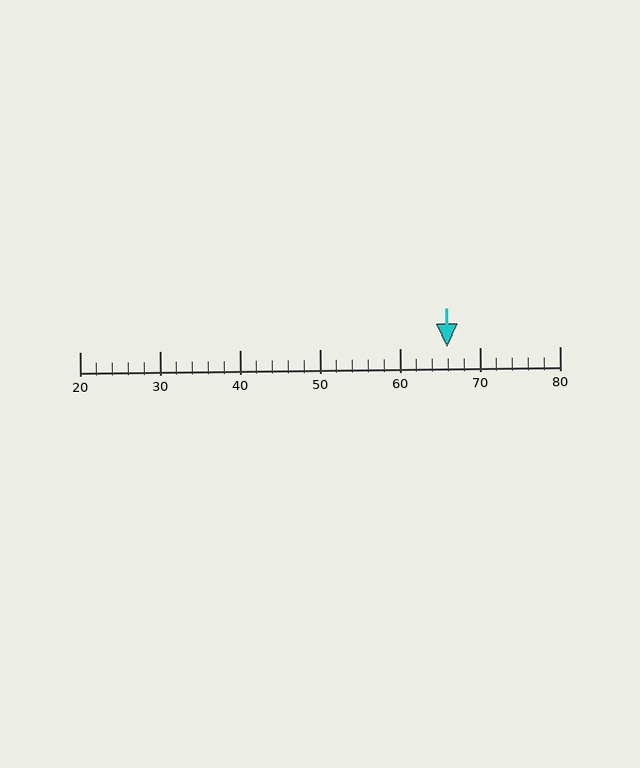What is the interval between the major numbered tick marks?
The major tick marks are spaced 10 units apart.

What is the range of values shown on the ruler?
The ruler shows values from 20 to 80.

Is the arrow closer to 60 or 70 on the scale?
The arrow is closer to 70.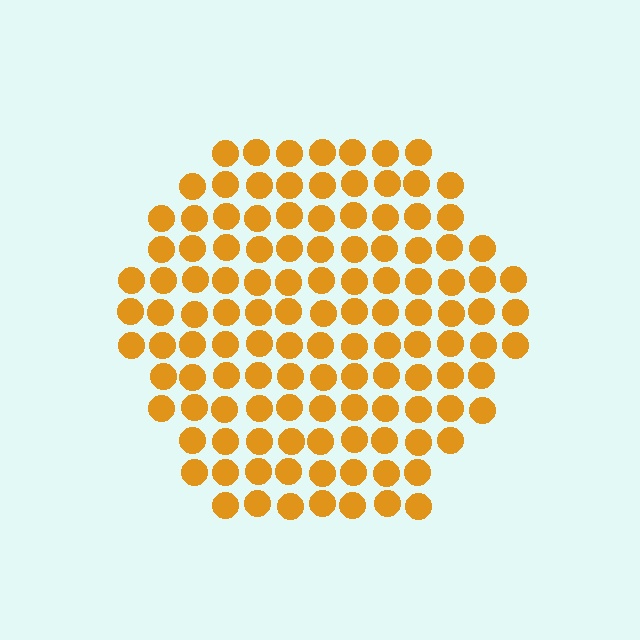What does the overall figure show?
The overall figure shows a hexagon.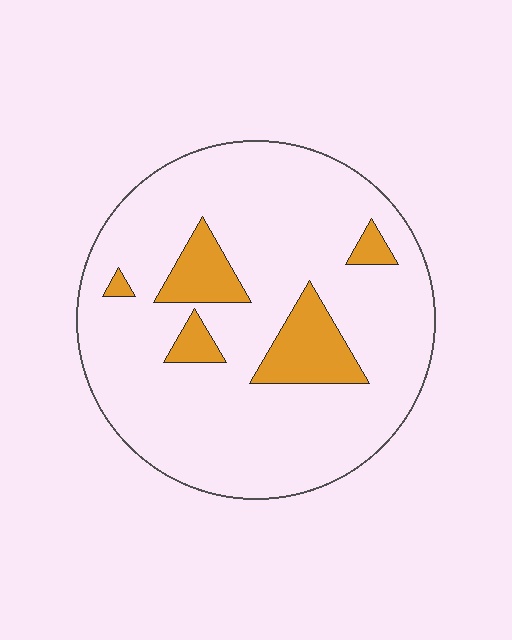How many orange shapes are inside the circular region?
5.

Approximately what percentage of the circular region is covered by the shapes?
Approximately 15%.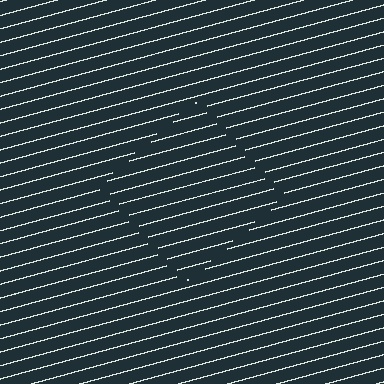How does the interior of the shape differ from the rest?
The interior of the shape contains the same grating, shifted by half a period — the contour is defined by the phase discontinuity where line-ends from the inner and outer gratings abut.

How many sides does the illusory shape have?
4 sides — the line-ends trace a square.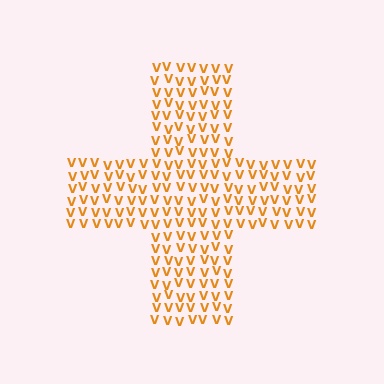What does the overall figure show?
The overall figure shows a cross.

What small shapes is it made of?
It is made of small letter V's.